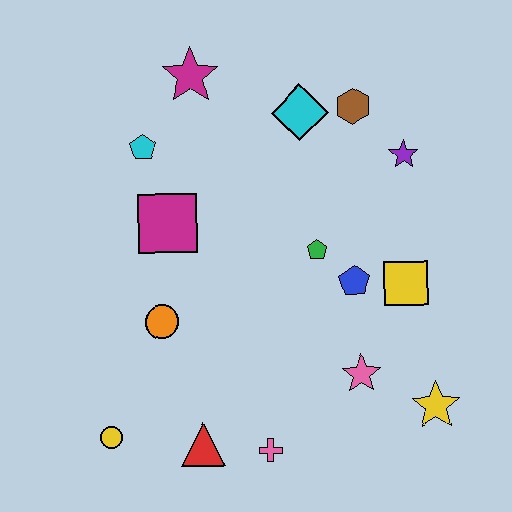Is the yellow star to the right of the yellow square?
Yes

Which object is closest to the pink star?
The yellow star is closest to the pink star.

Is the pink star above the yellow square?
No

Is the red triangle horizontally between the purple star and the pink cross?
No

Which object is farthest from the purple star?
The yellow circle is farthest from the purple star.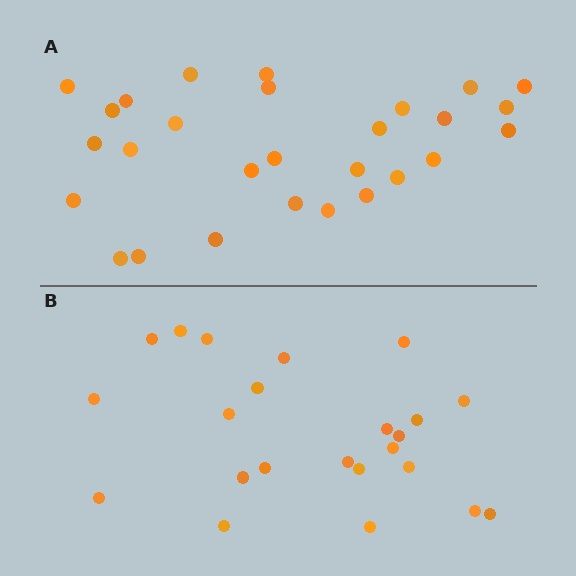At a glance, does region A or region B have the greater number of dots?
Region A (the top region) has more dots.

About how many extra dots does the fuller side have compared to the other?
Region A has about 5 more dots than region B.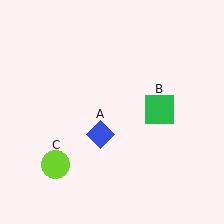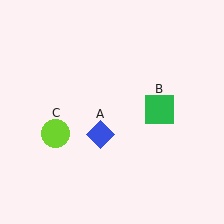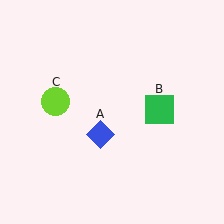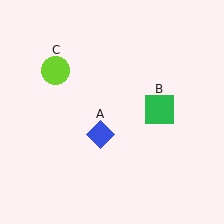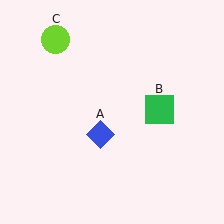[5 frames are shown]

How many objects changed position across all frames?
1 object changed position: lime circle (object C).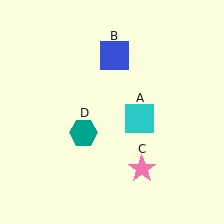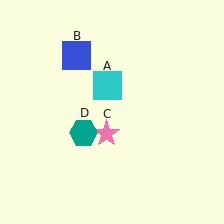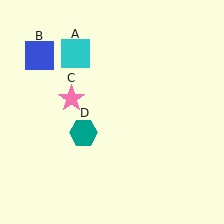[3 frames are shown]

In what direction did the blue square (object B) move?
The blue square (object B) moved left.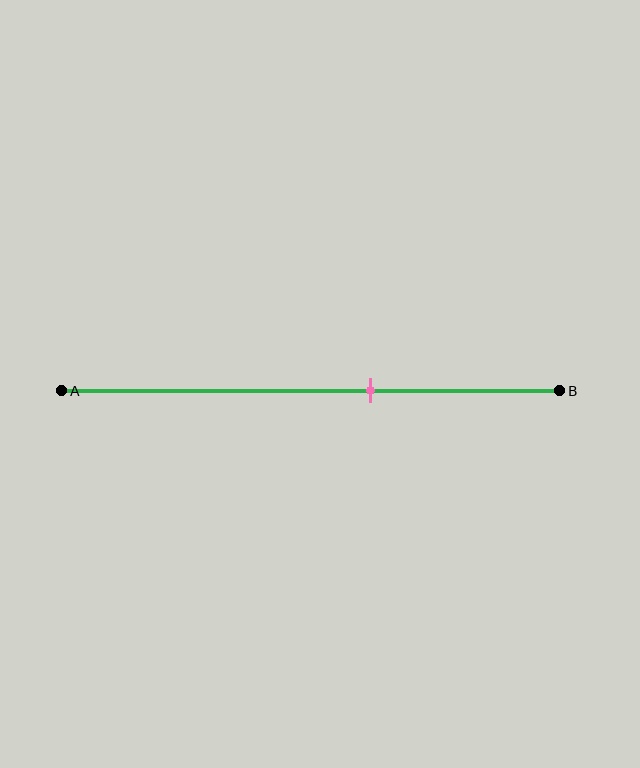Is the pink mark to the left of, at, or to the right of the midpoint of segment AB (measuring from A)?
The pink mark is to the right of the midpoint of segment AB.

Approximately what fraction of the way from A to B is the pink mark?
The pink mark is approximately 60% of the way from A to B.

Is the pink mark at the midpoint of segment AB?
No, the mark is at about 60% from A, not at the 50% midpoint.